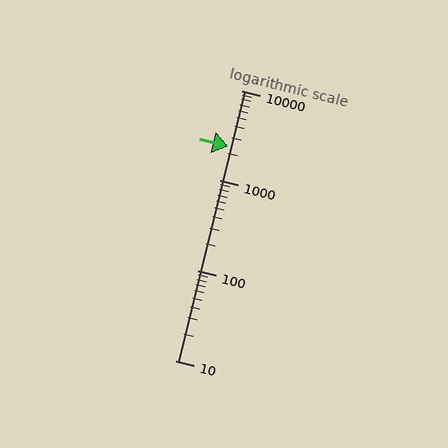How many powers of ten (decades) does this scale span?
The scale spans 3 decades, from 10 to 10000.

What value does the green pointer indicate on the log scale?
The pointer indicates approximately 2400.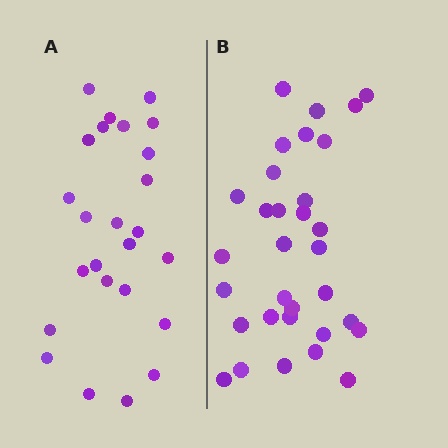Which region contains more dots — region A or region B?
Region B (the right region) has more dots.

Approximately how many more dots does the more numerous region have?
Region B has roughly 8 or so more dots than region A.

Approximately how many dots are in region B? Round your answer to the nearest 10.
About 30 dots. (The exact count is 32, which rounds to 30.)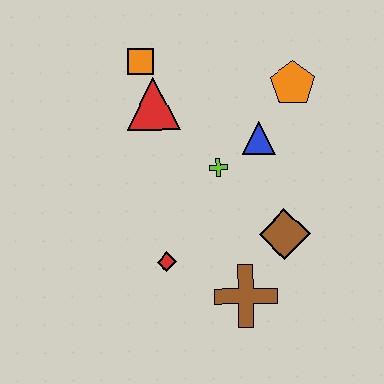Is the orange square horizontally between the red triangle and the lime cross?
No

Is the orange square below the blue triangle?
No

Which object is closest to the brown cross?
The brown diamond is closest to the brown cross.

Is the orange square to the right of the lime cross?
No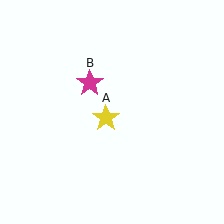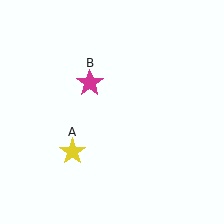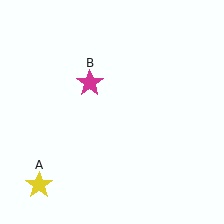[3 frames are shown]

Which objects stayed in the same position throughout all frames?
Magenta star (object B) remained stationary.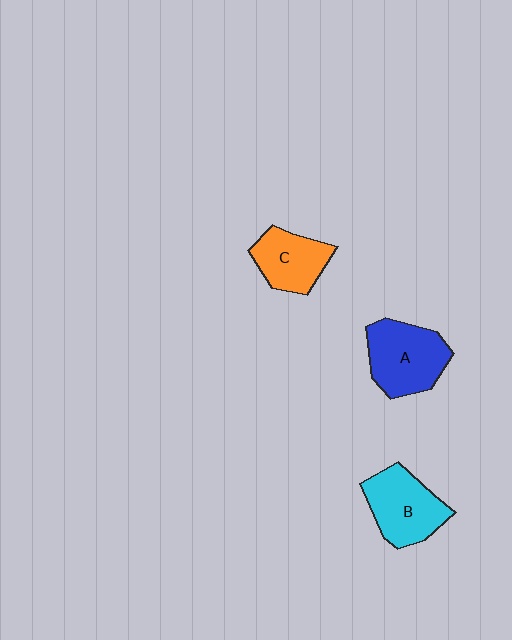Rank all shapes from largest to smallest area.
From largest to smallest: A (blue), B (cyan), C (orange).